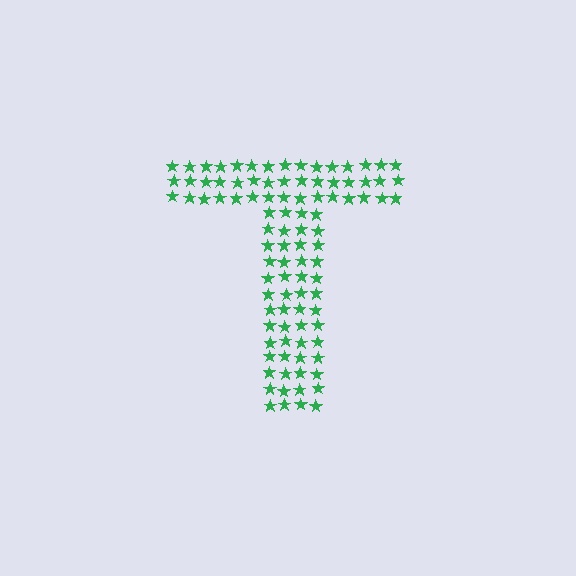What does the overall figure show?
The overall figure shows the letter T.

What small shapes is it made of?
It is made of small stars.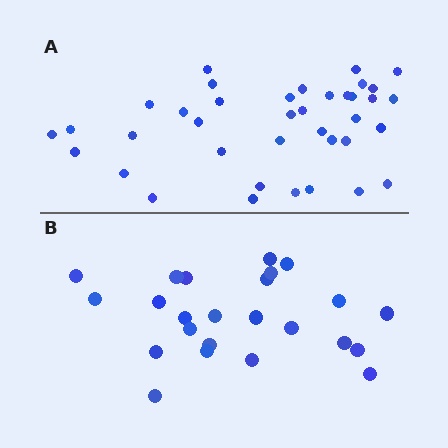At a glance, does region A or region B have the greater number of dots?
Region A (the top region) has more dots.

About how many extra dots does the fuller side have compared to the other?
Region A has approximately 15 more dots than region B.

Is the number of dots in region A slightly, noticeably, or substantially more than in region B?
Region A has substantially more. The ratio is roughly 1.6 to 1.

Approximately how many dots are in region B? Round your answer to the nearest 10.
About 20 dots. (The exact count is 24, which rounds to 20.)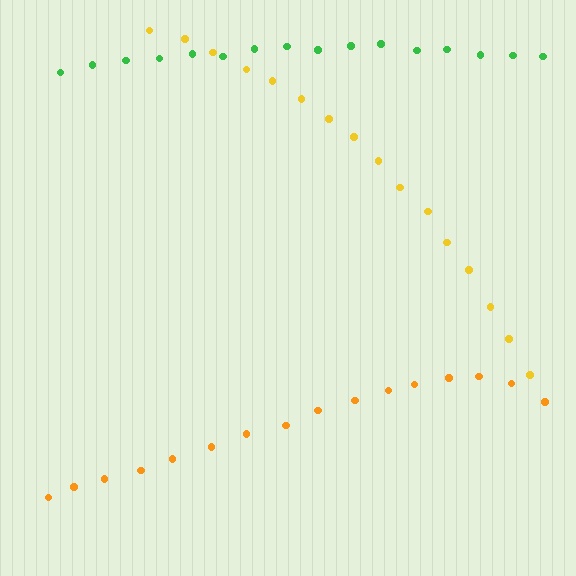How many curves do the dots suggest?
There are 3 distinct paths.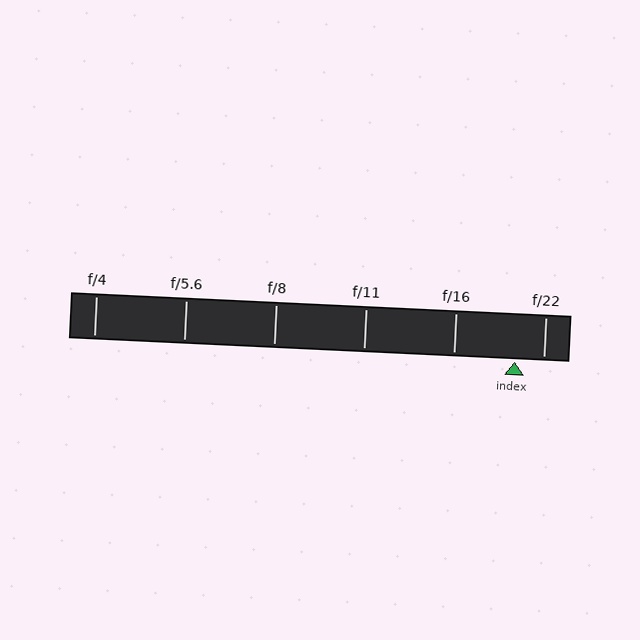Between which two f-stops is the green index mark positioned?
The index mark is between f/16 and f/22.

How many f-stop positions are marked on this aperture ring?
There are 6 f-stop positions marked.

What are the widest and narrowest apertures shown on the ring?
The widest aperture shown is f/4 and the narrowest is f/22.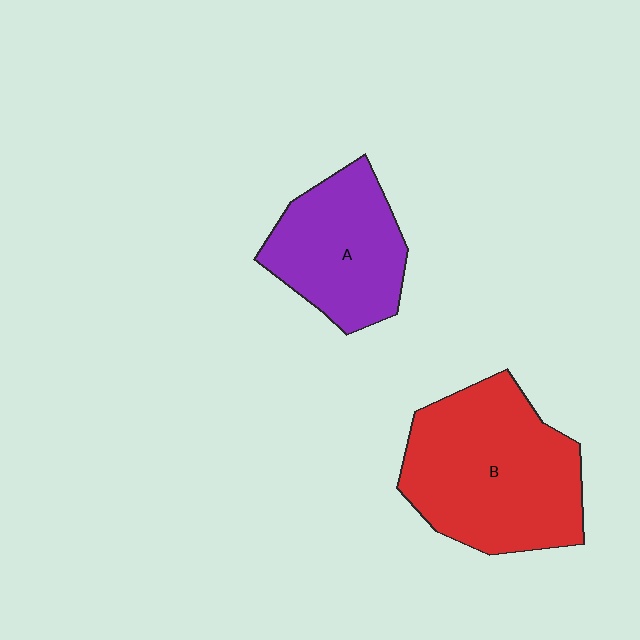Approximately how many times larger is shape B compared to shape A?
Approximately 1.5 times.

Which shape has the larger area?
Shape B (red).